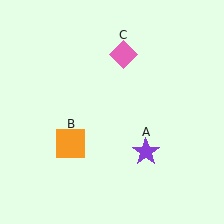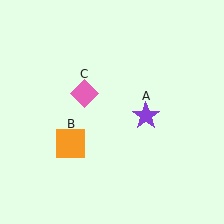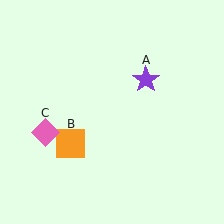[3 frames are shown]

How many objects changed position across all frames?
2 objects changed position: purple star (object A), pink diamond (object C).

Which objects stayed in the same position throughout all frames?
Orange square (object B) remained stationary.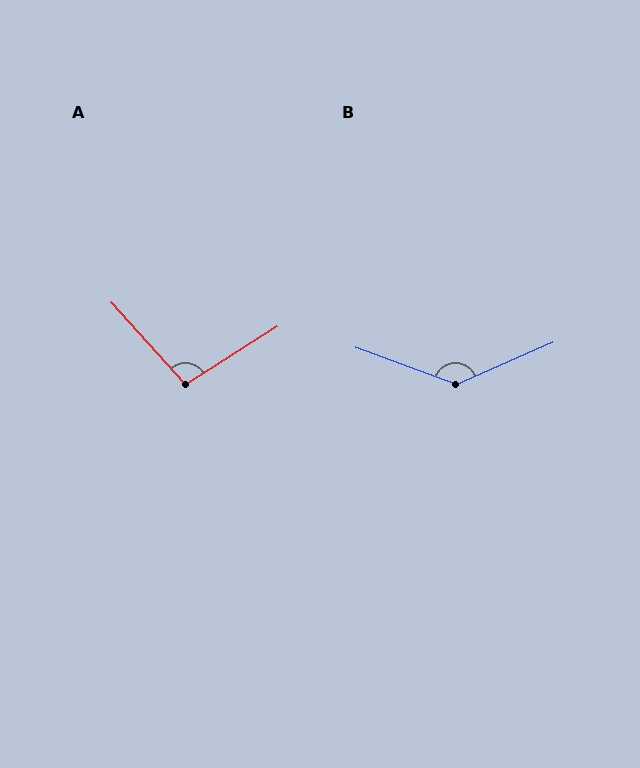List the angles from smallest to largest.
A (100°), B (136°).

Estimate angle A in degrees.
Approximately 100 degrees.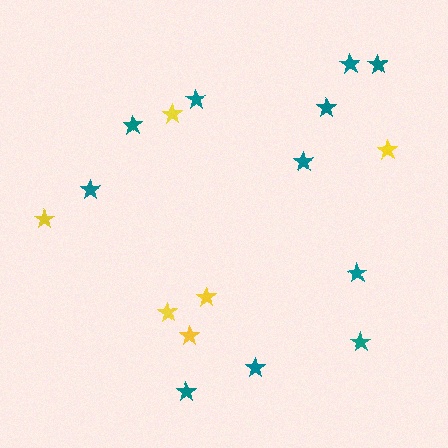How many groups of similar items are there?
There are 2 groups: one group of teal stars (11) and one group of yellow stars (6).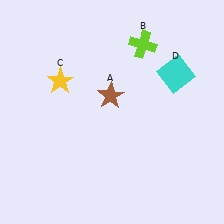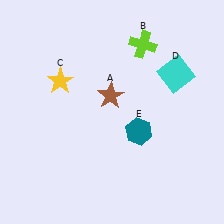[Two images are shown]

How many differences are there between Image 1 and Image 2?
There is 1 difference between the two images.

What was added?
A teal hexagon (E) was added in Image 2.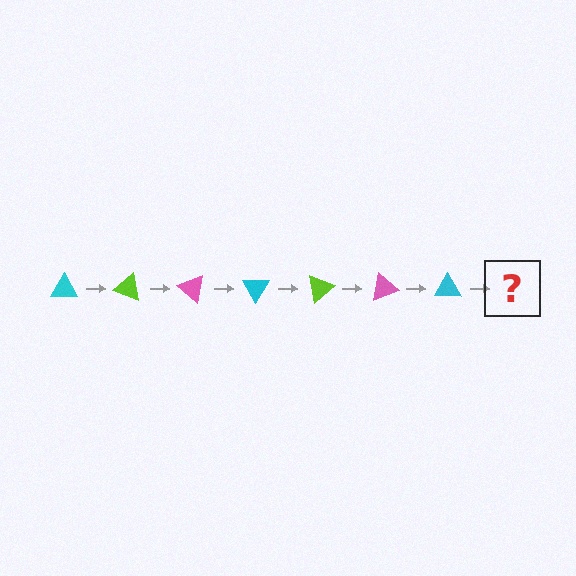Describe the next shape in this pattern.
It should be a lime triangle, rotated 140 degrees from the start.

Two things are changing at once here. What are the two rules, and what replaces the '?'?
The two rules are that it rotates 20 degrees each step and the color cycles through cyan, lime, and pink. The '?' should be a lime triangle, rotated 140 degrees from the start.